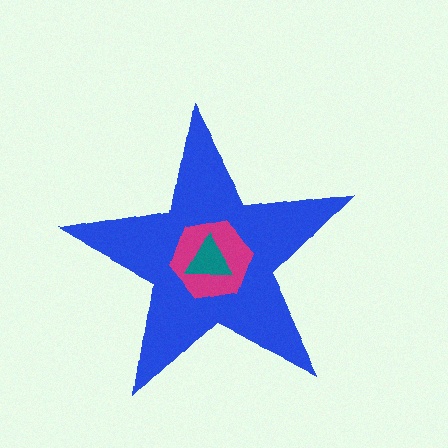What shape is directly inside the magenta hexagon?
The teal triangle.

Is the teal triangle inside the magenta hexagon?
Yes.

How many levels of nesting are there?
3.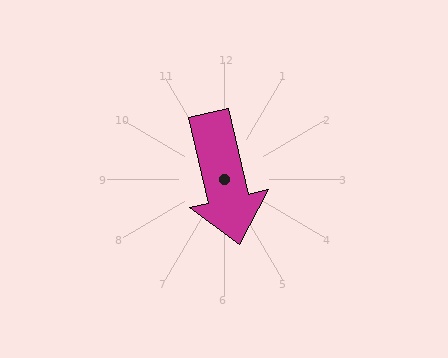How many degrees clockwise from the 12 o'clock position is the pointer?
Approximately 167 degrees.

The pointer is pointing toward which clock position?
Roughly 6 o'clock.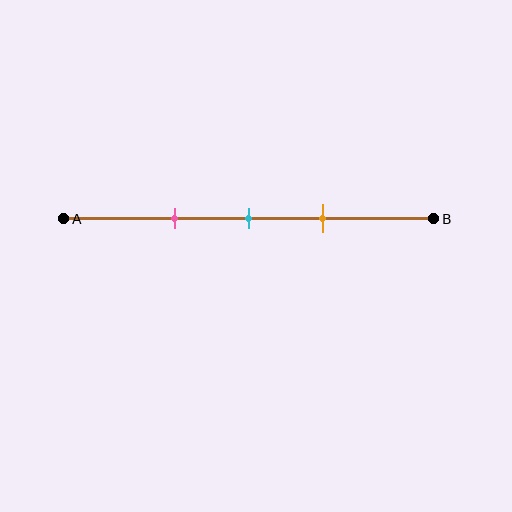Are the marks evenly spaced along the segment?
Yes, the marks are approximately evenly spaced.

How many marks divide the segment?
There are 3 marks dividing the segment.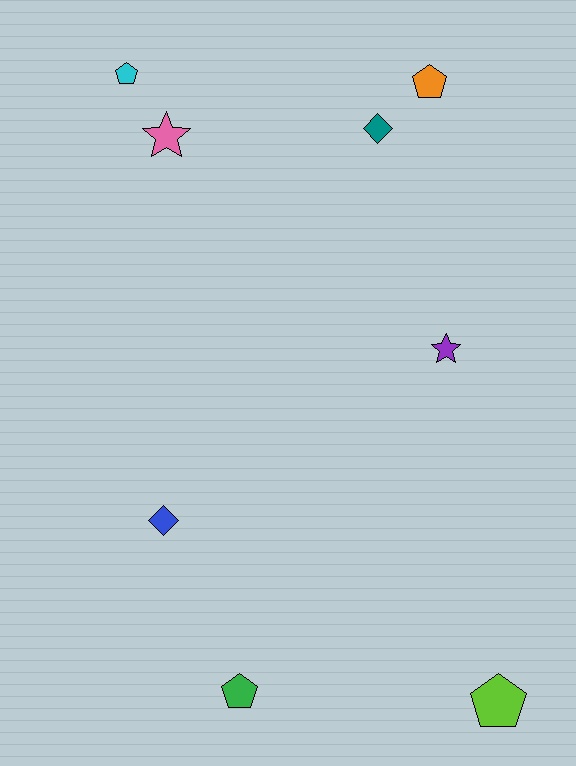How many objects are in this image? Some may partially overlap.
There are 8 objects.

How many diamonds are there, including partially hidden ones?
There are 2 diamonds.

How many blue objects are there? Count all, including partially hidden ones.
There is 1 blue object.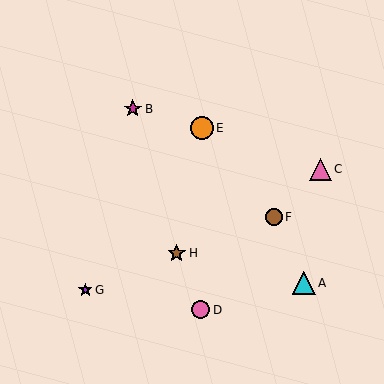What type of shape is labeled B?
Shape B is a magenta star.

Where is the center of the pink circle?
The center of the pink circle is at (201, 310).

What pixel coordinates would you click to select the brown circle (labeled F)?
Click at (274, 217) to select the brown circle F.